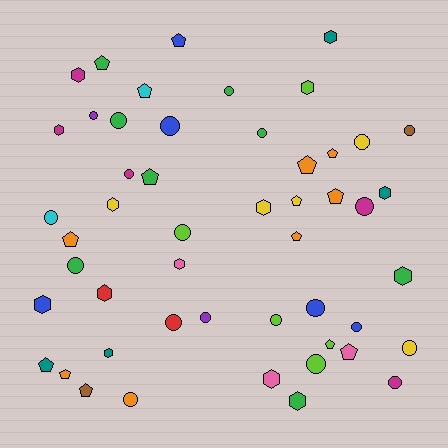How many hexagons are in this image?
There are 14 hexagons.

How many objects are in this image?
There are 50 objects.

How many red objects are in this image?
There are 2 red objects.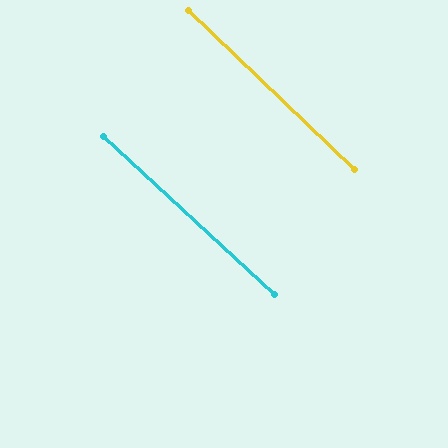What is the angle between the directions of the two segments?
Approximately 1 degree.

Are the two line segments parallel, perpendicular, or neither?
Parallel — their directions differ by only 0.8°.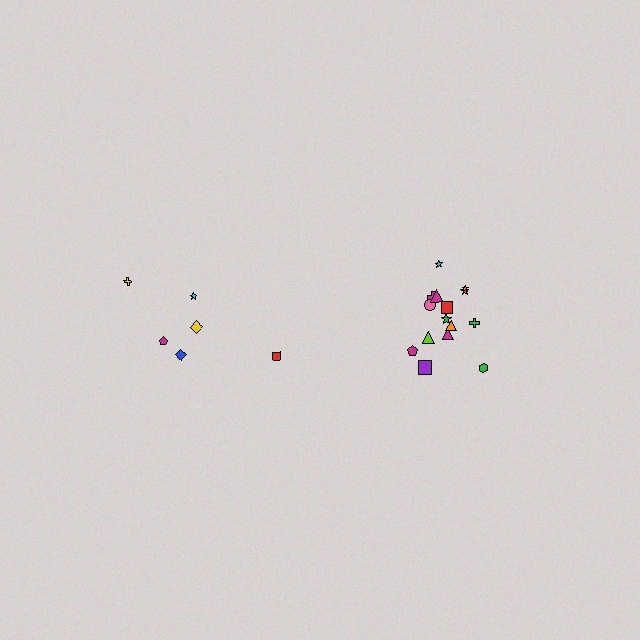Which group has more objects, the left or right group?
The right group.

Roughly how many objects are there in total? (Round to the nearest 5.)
Roughly 20 objects in total.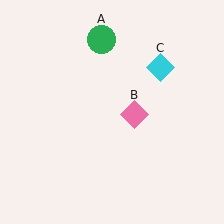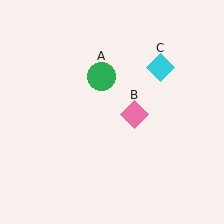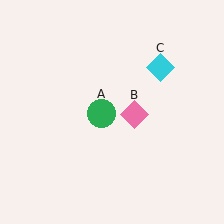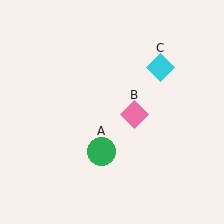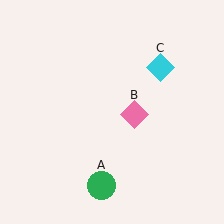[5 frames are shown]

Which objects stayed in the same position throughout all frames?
Pink diamond (object B) and cyan diamond (object C) remained stationary.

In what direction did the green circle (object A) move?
The green circle (object A) moved down.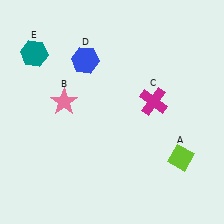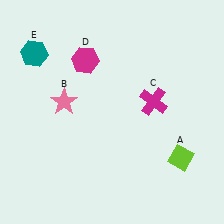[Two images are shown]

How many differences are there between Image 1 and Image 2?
There is 1 difference between the two images.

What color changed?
The hexagon (D) changed from blue in Image 1 to magenta in Image 2.